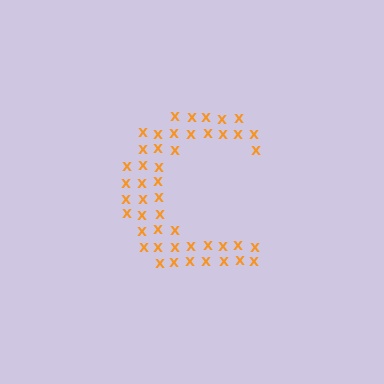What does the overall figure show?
The overall figure shows the letter C.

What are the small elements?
The small elements are letter X's.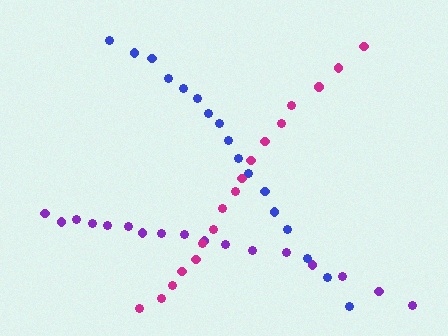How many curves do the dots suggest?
There are 3 distinct paths.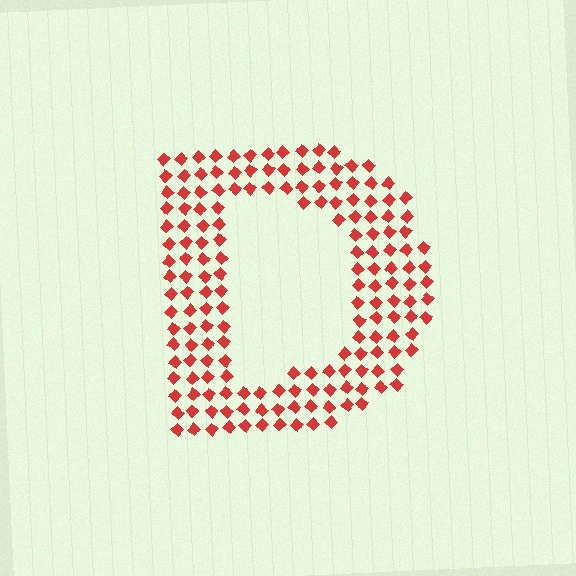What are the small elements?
The small elements are diamonds.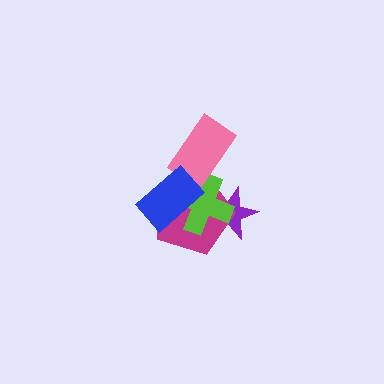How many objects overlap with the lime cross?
4 objects overlap with the lime cross.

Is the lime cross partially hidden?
Yes, it is partially covered by another shape.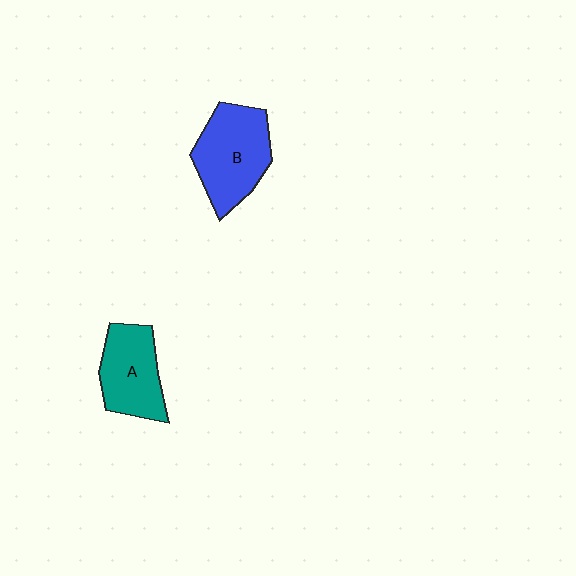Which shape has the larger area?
Shape B (blue).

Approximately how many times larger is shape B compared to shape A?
Approximately 1.2 times.